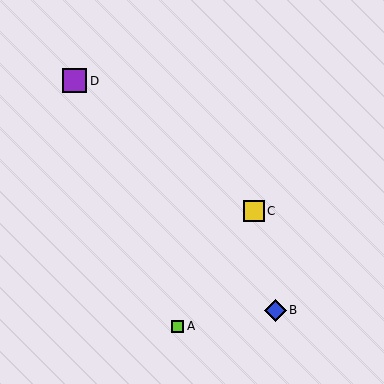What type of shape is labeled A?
Shape A is a lime square.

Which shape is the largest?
The purple square (labeled D) is the largest.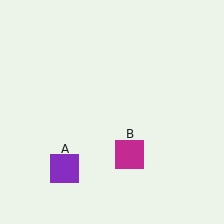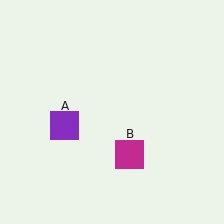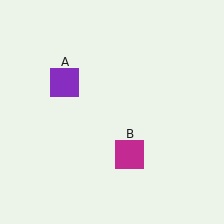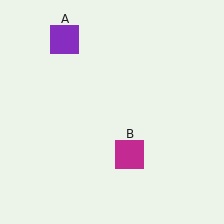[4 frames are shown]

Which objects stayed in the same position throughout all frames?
Magenta square (object B) remained stationary.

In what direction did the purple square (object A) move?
The purple square (object A) moved up.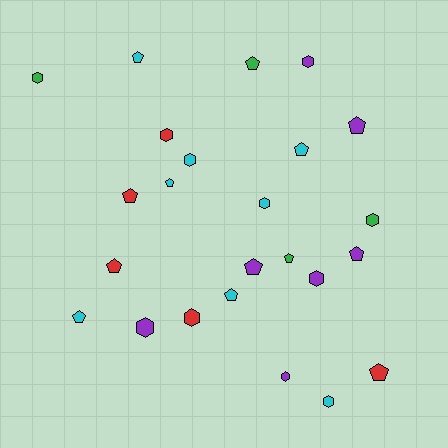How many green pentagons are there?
There are 2 green pentagons.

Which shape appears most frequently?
Pentagon, with 13 objects.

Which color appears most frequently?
Cyan, with 8 objects.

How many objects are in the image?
There are 24 objects.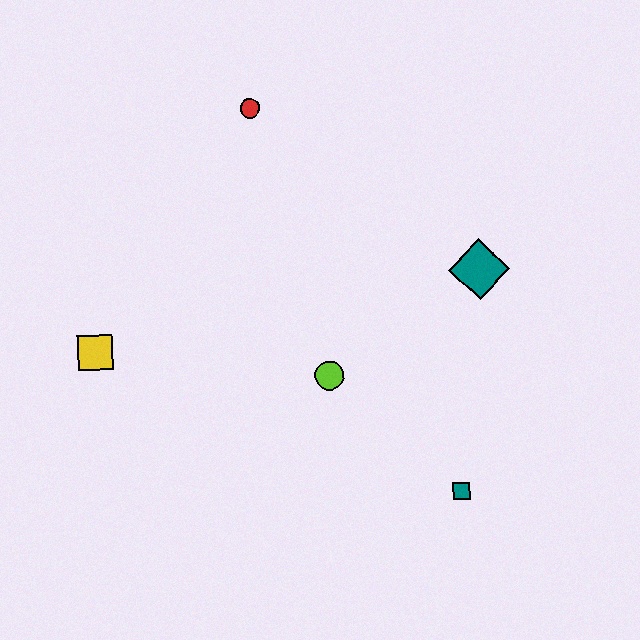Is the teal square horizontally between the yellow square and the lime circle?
No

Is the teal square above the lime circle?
No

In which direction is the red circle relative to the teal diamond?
The red circle is to the left of the teal diamond.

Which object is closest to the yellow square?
The lime circle is closest to the yellow square.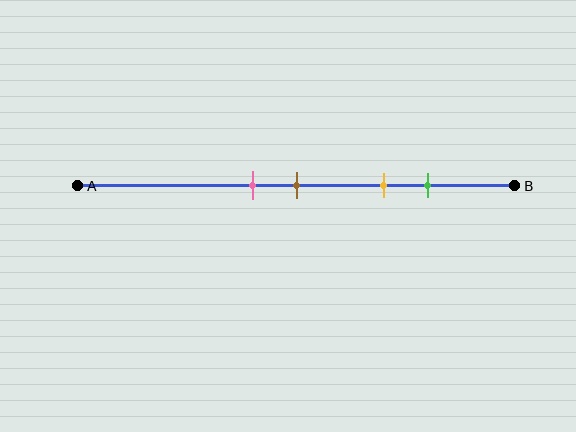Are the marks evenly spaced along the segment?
No, the marks are not evenly spaced.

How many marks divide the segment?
There are 4 marks dividing the segment.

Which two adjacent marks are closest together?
The pink and brown marks are the closest adjacent pair.